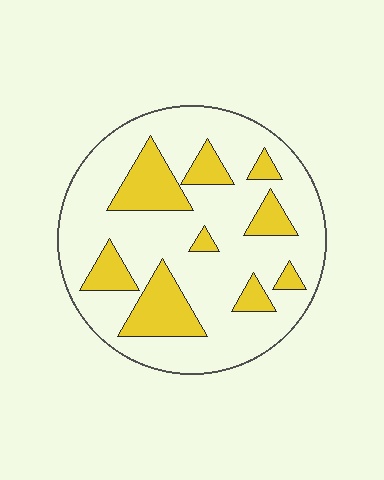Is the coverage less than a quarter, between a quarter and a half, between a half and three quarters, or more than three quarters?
Less than a quarter.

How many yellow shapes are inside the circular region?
9.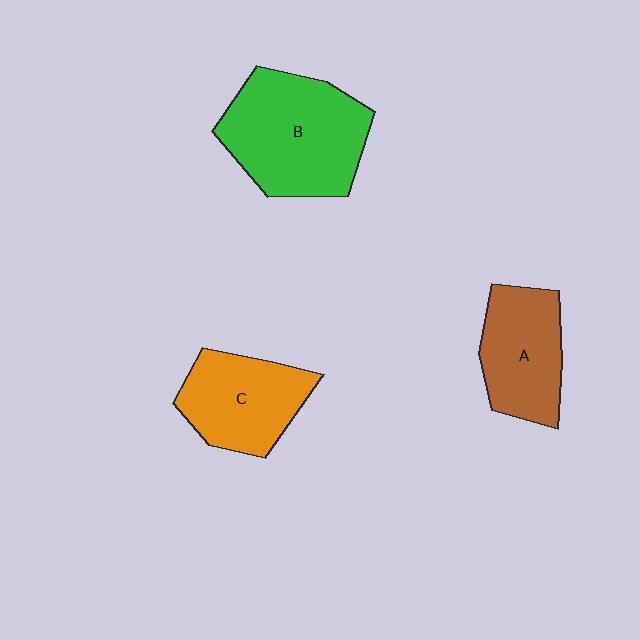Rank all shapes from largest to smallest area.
From largest to smallest: B (green), C (orange), A (brown).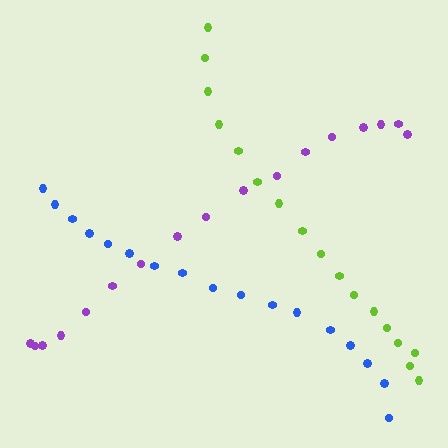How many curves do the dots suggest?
There are 3 distinct paths.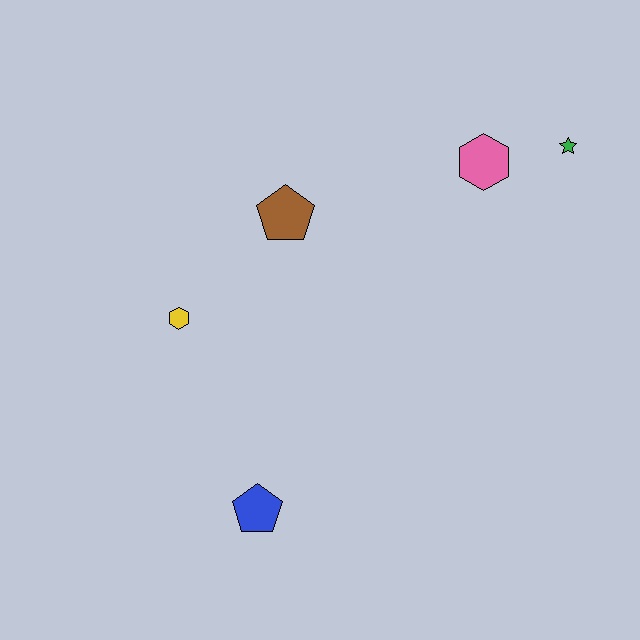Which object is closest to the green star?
The pink hexagon is closest to the green star.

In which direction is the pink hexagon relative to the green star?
The pink hexagon is to the left of the green star.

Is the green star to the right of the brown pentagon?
Yes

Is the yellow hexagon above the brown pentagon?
No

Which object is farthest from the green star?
The blue pentagon is farthest from the green star.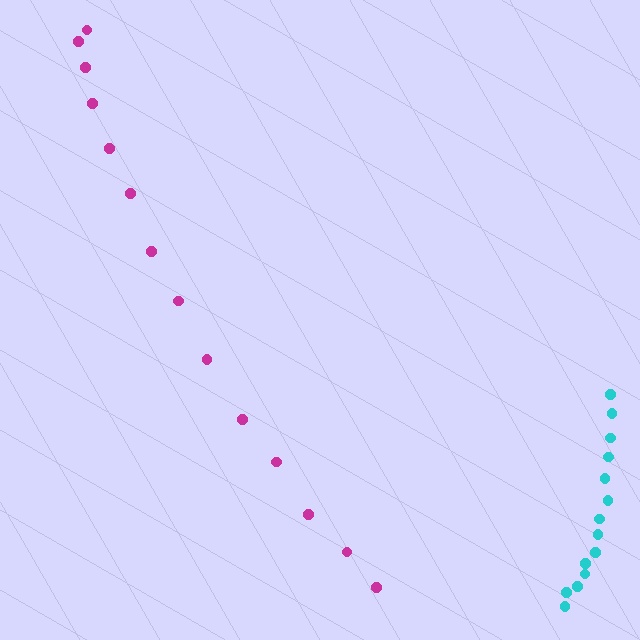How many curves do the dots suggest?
There are 2 distinct paths.